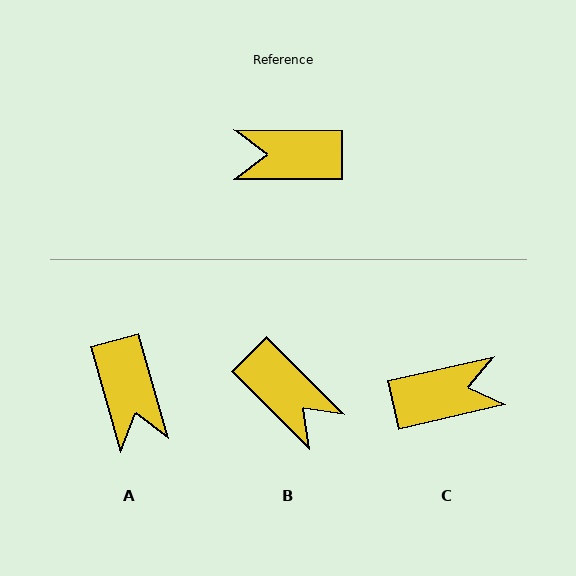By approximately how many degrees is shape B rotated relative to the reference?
Approximately 135 degrees counter-clockwise.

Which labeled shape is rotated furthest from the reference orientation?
C, about 167 degrees away.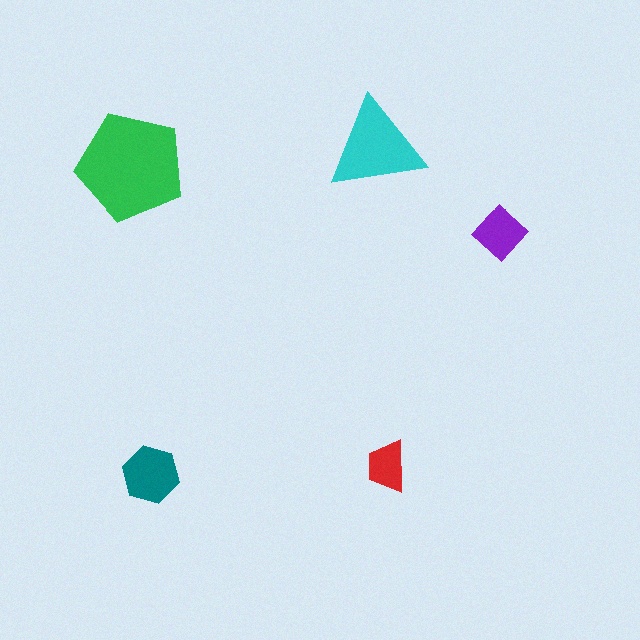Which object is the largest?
The green pentagon.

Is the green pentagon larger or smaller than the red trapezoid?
Larger.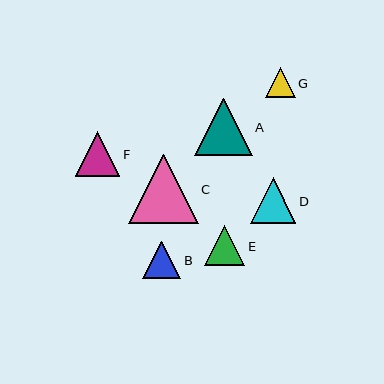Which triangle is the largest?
Triangle C is the largest with a size of approximately 69 pixels.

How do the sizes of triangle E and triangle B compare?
Triangle E and triangle B are approximately the same size.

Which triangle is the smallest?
Triangle G is the smallest with a size of approximately 30 pixels.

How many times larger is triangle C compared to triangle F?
Triangle C is approximately 1.5 times the size of triangle F.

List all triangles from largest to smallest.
From largest to smallest: C, A, D, F, E, B, G.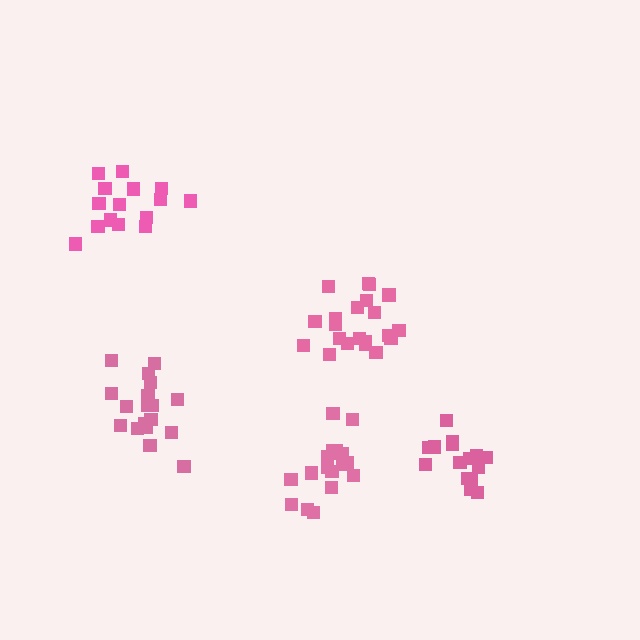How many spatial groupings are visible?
There are 5 spatial groupings.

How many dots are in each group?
Group 1: 18 dots, Group 2: 19 dots, Group 3: 16 dots, Group 4: 15 dots, Group 5: 21 dots (89 total).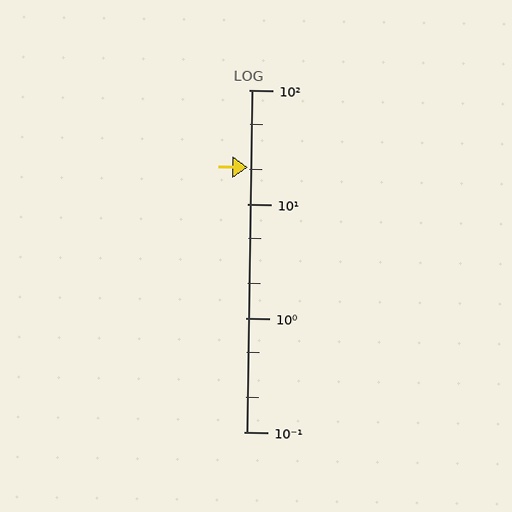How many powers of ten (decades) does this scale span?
The scale spans 3 decades, from 0.1 to 100.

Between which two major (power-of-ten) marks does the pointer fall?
The pointer is between 10 and 100.